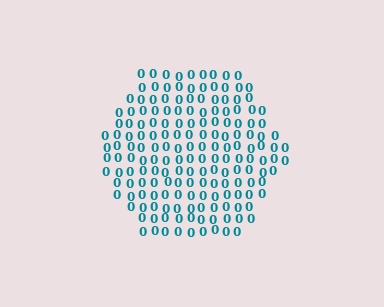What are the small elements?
The small elements are digit 0's.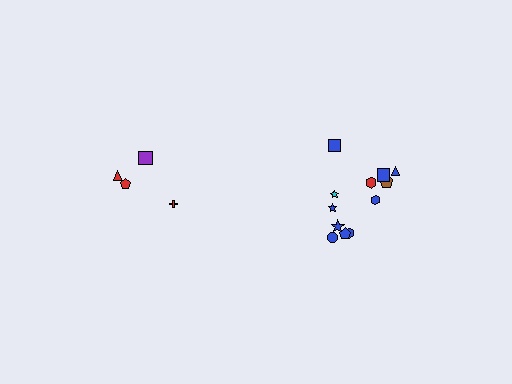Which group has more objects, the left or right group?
The right group.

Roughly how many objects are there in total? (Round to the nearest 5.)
Roughly 15 objects in total.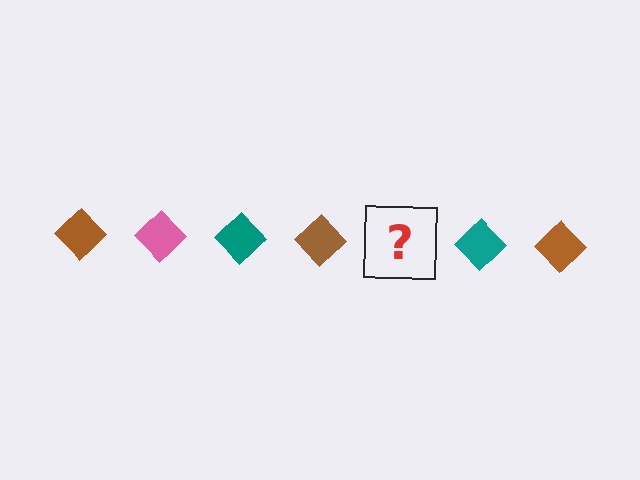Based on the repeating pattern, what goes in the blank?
The blank should be a pink diamond.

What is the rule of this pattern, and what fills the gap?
The rule is that the pattern cycles through brown, pink, teal diamonds. The gap should be filled with a pink diamond.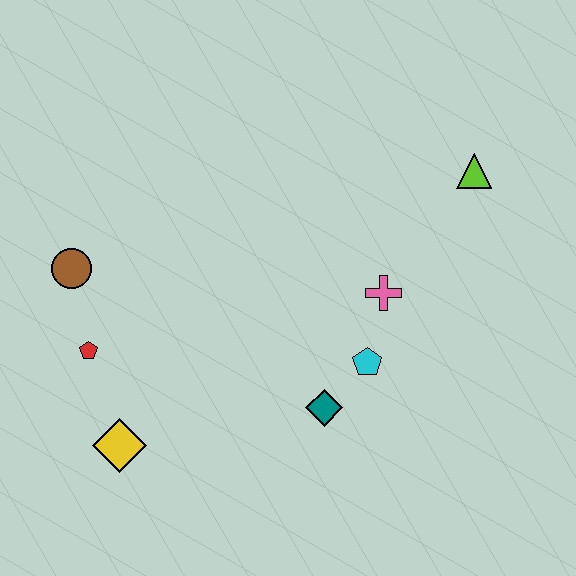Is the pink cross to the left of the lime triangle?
Yes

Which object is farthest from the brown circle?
The lime triangle is farthest from the brown circle.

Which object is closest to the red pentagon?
The brown circle is closest to the red pentagon.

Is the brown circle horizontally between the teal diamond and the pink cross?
No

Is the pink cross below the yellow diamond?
No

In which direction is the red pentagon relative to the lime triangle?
The red pentagon is to the left of the lime triangle.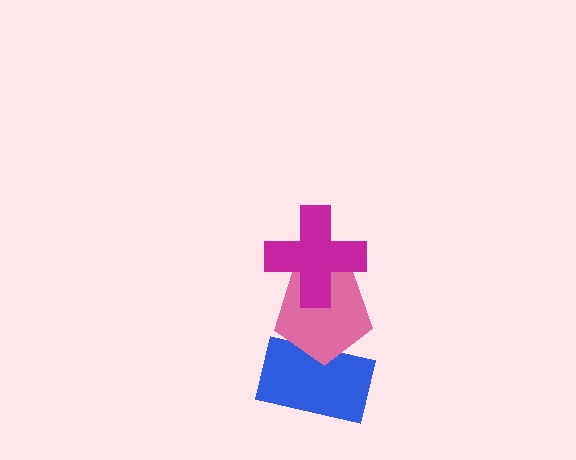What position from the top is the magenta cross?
The magenta cross is 1st from the top.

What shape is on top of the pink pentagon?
The magenta cross is on top of the pink pentagon.